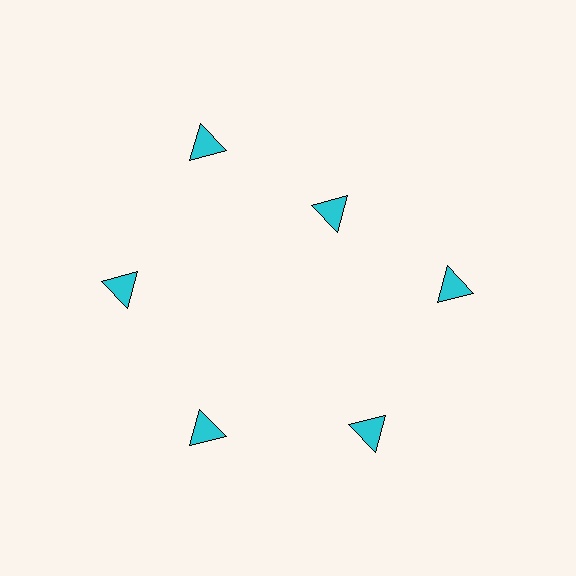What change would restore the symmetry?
The symmetry would be restored by moving it outward, back onto the ring so that all 6 triangles sit at equal angles and equal distance from the center.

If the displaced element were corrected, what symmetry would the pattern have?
It would have 6-fold rotational symmetry — the pattern would map onto itself every 60 degrees.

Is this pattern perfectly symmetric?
No. The 6 cyan triangles are arranged in a ring, but one element near the 1 o'clock position is pulled inward toward the center, breaking the 6-fold rotational symmetry.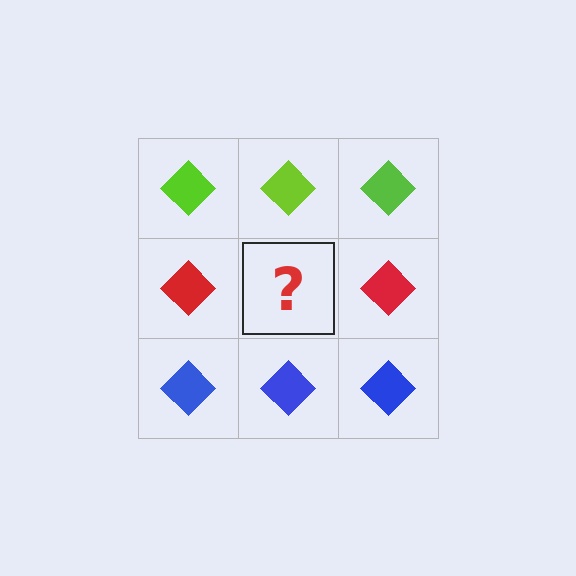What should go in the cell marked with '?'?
The missing cell should contain a red diamond.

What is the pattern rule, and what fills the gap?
The rule is that each row has a consistent color. The gap should be filled with a red diamond.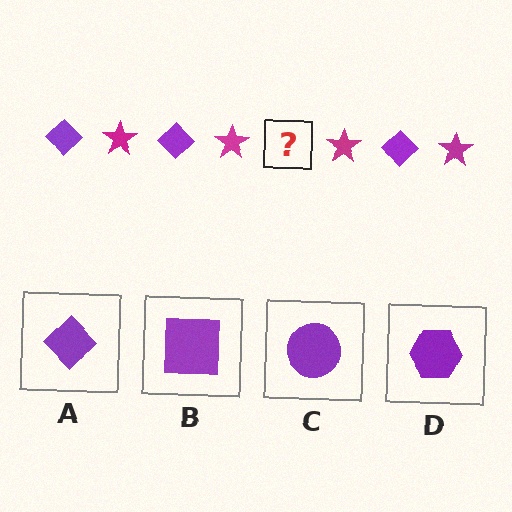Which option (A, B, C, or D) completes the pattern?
A.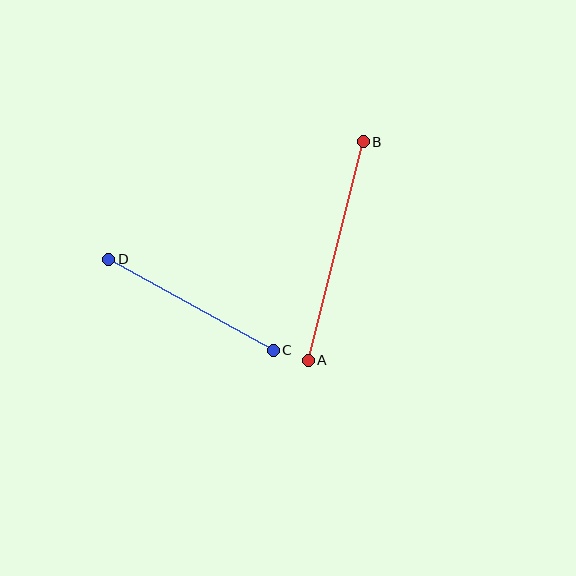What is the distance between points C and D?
The distance is approximately 188 pixels.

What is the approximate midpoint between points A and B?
The midpoint is at approximately (336, 251) pixels.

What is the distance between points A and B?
The distance is approximately 225 pixels.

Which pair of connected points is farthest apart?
Points A and B are farthest apart.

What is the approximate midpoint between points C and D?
The midpoint is at approximately (191, 305) pixels.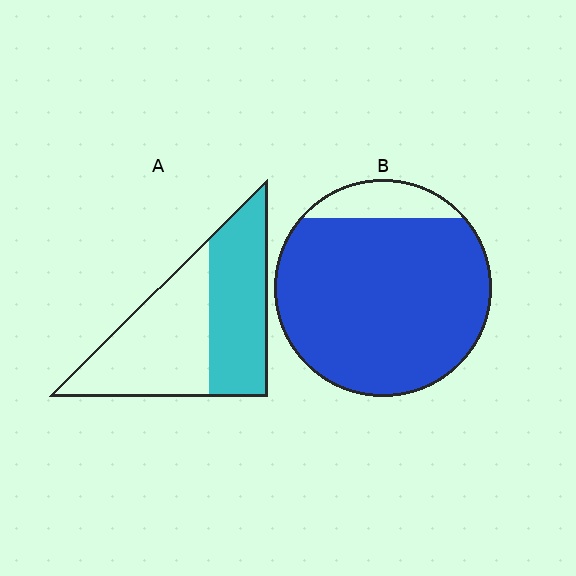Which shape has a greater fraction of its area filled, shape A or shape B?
Shape B.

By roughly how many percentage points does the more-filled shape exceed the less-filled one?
By roughly 40 percentage points (B over A).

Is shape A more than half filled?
Roughly half.